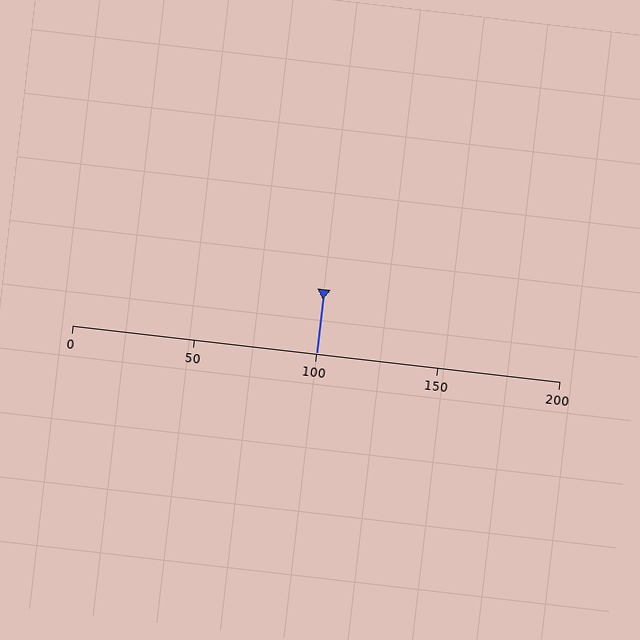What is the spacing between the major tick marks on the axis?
The major ticks are spaced 50 apart.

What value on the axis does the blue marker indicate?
The marker indicates approximately 100.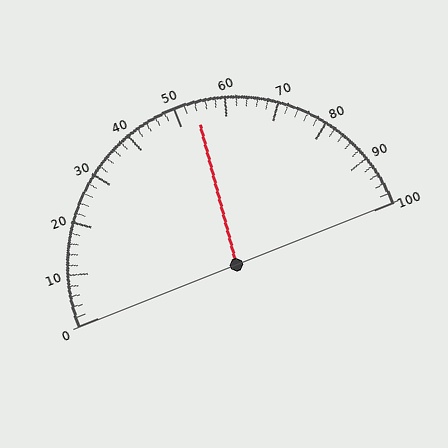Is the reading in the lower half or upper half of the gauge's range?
The reading is in the upper half of the range (0 to 100).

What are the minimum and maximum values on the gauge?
The gauge ranges from 0 to 100.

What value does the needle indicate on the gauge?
The needle indicates approximately 54.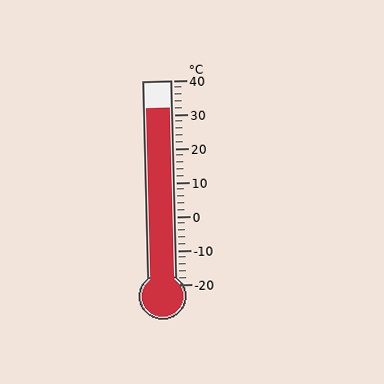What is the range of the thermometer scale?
The thermometer scale ranges from -20°C to 40°C.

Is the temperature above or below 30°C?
The temperature is above 30°C.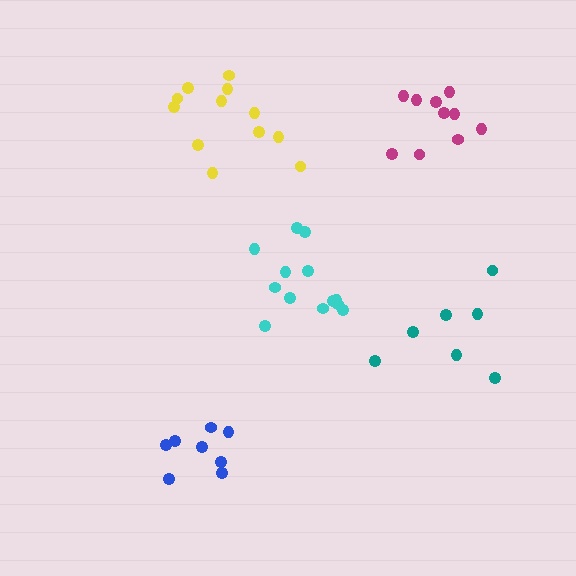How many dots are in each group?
Group 1: 13 dots, Group 2: 8 dots, Group 3: 7 dots, Group 4: 12 dots, Group 5: 10 dots (50 total).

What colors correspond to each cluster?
The clusters are colored: cyan, blue, teal, yellow, magenta.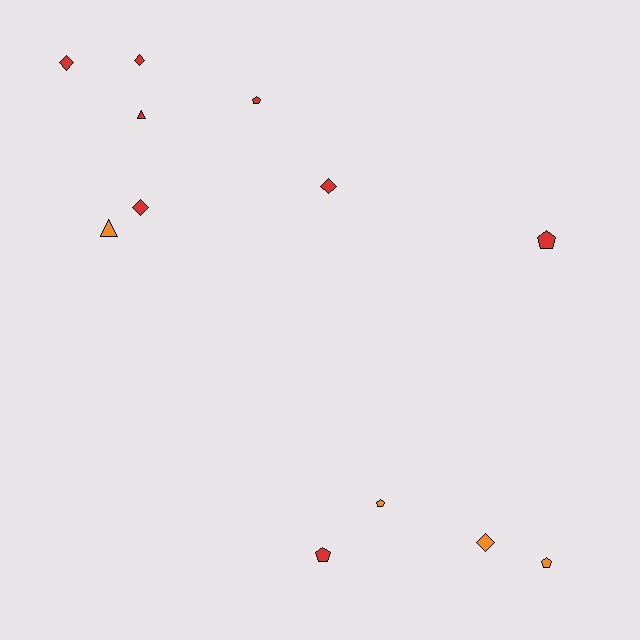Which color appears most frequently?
Red, with 8 objects.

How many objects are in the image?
There are 12 objects.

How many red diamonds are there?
There are 4 red diamonds.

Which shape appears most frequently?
Pentagon, with 5 objects.